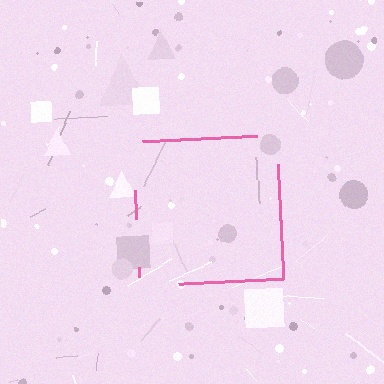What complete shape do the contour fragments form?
The contour fragments form a square.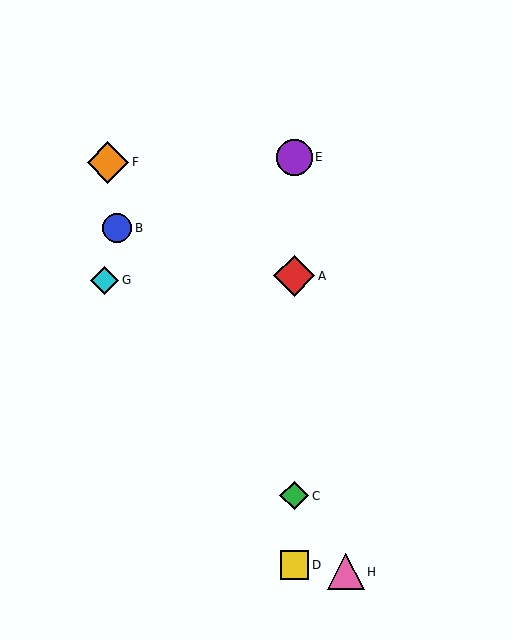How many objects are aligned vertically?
4 objects (A, C, D, E) are aligned vertically.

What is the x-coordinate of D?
Object D is at x≈294.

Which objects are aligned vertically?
Objects A, C, D, E are aligned vertically.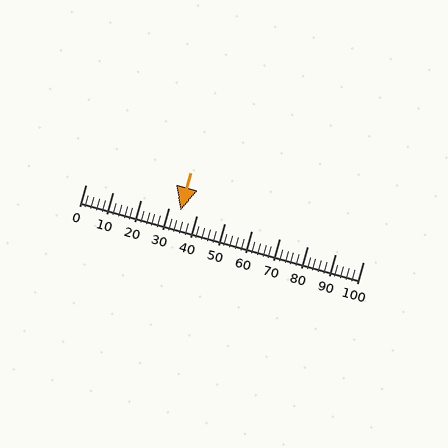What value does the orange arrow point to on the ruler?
The orange arrow points to approximately 34.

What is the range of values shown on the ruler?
The ruler shows values from 0 to 100.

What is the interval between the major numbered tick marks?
The major tick marks are spaced 10 units apart.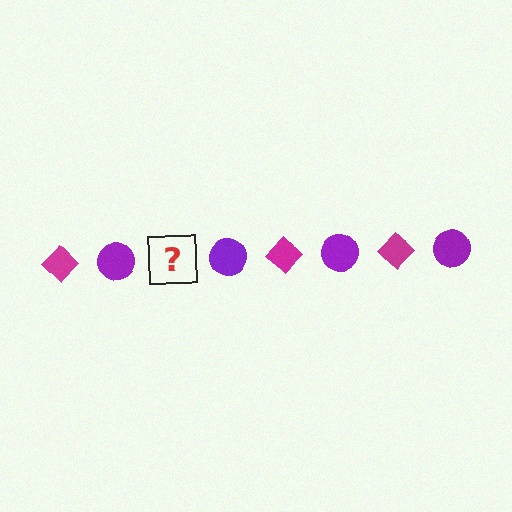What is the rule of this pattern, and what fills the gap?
The rule is that the pattern alternates between magenta diamond and purple circle. The gap should be filled with a magenta diamond.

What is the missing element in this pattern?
The missing element is a magenta diamond.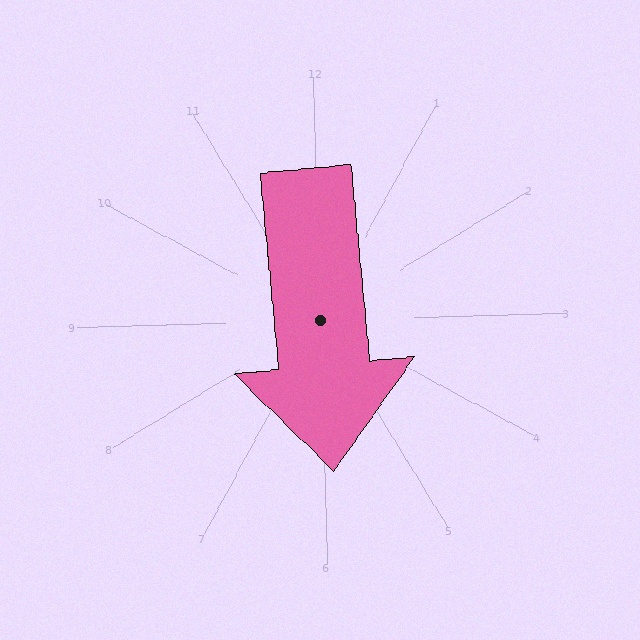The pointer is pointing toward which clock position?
Roughly 6 o'clock.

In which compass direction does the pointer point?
South.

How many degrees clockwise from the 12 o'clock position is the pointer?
Approximately 176 degrees.